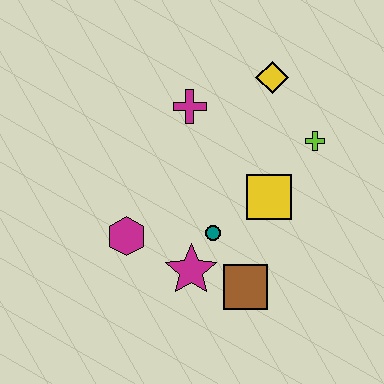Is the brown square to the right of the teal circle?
Yes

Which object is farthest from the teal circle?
The yellow diamond is farthest from the teal circle.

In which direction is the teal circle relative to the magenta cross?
The teal circle is below the magenta cross.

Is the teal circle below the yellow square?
Yes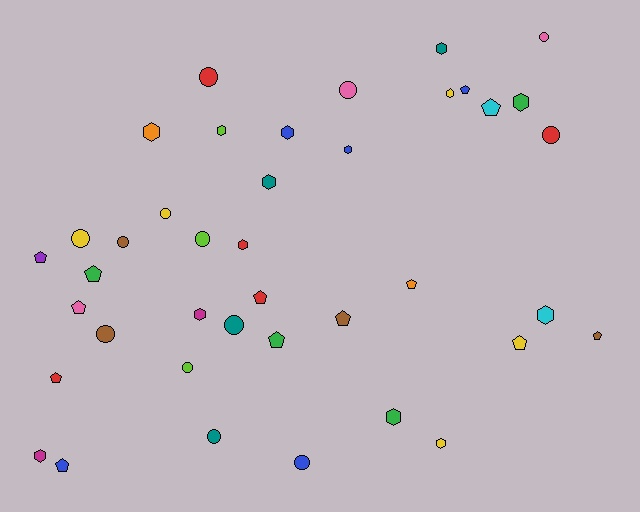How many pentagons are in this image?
There are 13 pentagons.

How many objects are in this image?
There are 40 objects.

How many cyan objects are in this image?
There are 2 cyan objects.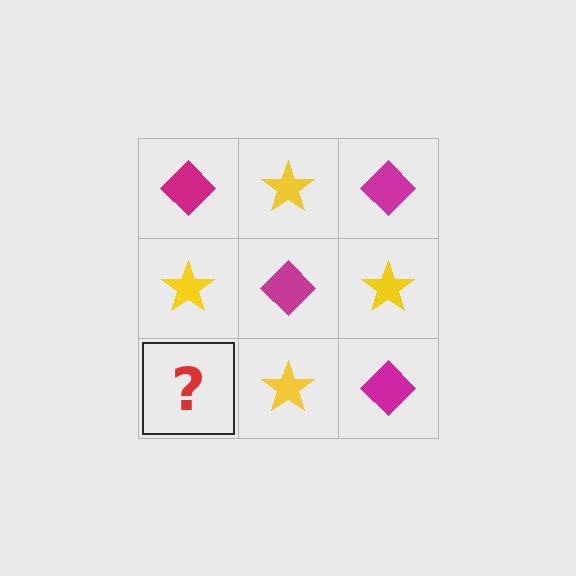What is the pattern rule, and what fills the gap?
The rule is that it alternates magenta diamond and yellow star in a checkerboard pattern. The gap should be filled with a magenta diamond.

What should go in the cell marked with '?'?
The missing cell should contain a magenta diamond.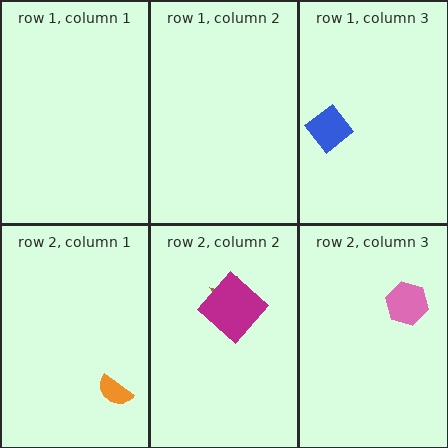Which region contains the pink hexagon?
The row 2, column 3 region.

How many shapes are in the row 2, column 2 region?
2.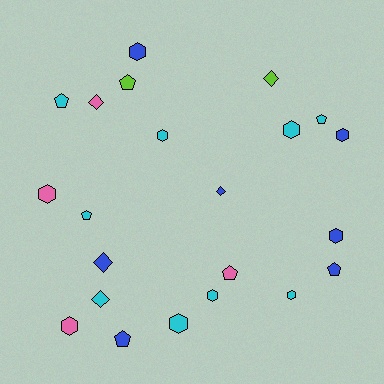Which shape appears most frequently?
Hexagon, with 10 objects.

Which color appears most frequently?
Cyan, with 9 objects.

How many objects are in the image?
There are 22 objects.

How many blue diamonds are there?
There are 2 blue diamonds.